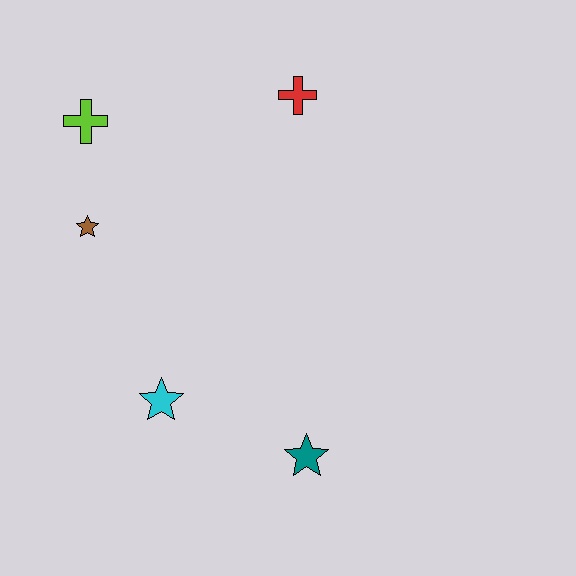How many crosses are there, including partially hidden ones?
There are 2 crosses.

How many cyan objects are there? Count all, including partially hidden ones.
There is 1 cyan object.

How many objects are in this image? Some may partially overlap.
There are 5 objects.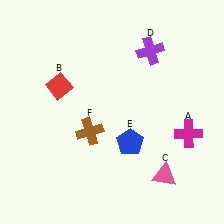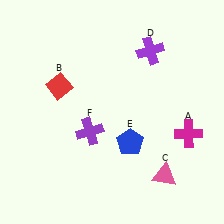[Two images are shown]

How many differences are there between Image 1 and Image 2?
There is 1 difference between the two images.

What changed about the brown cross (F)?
In Image 1, F is brown. In Image 2, it changed to purple.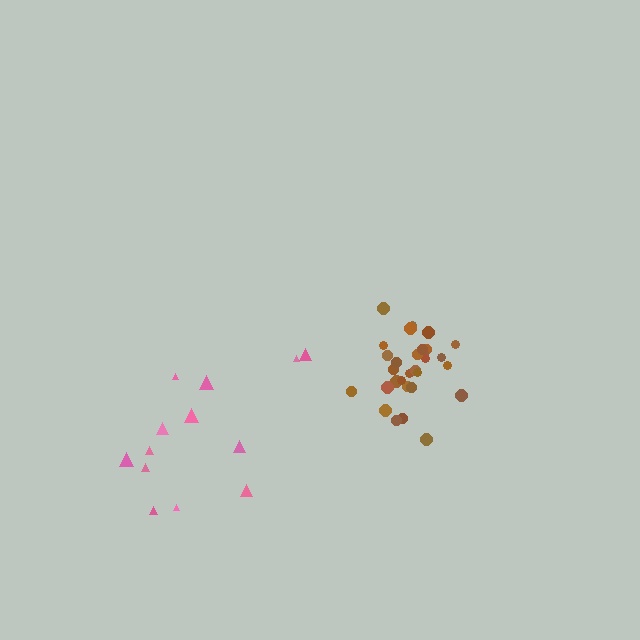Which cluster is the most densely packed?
Brown.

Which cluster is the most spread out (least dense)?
Pink.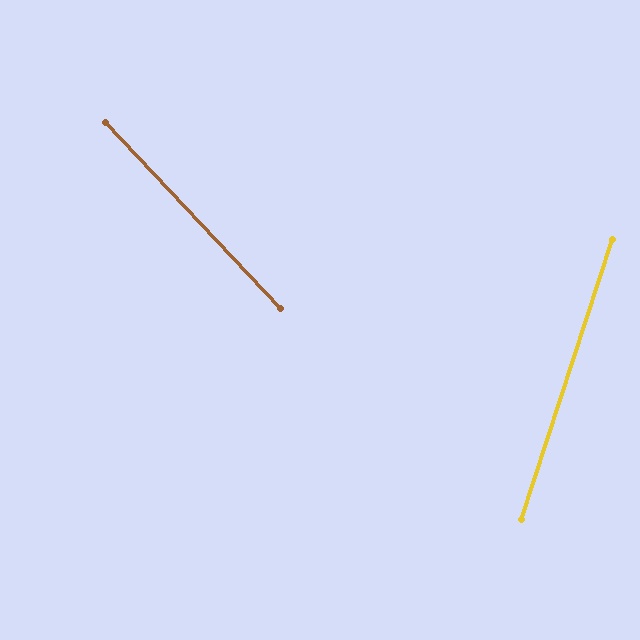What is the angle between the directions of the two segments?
Approximately 61 degrees.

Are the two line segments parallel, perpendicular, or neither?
Neither parallel nor perpendicular — they differ by about 61°.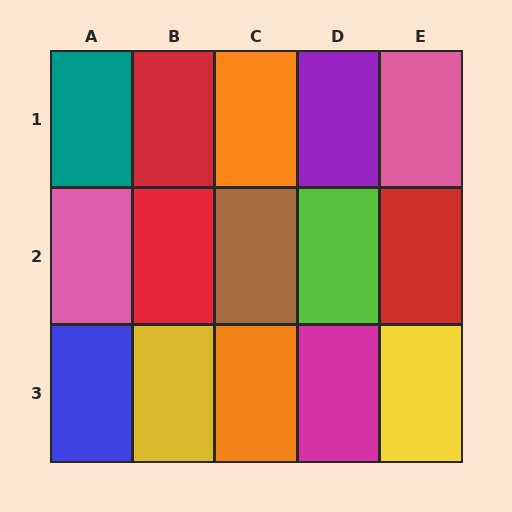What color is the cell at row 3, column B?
Yellow.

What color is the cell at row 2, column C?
Brown.